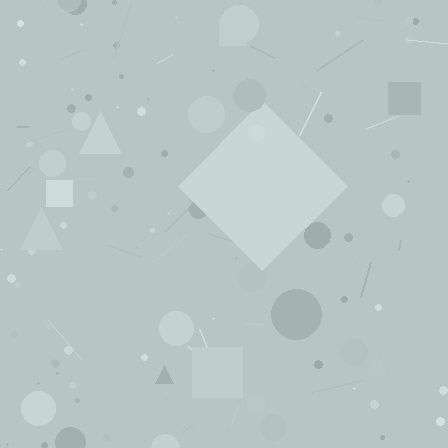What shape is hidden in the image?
A diamond is hidden in the image.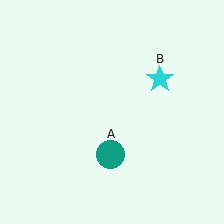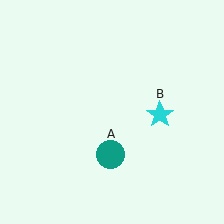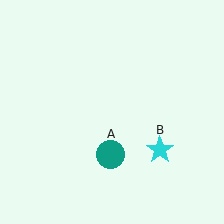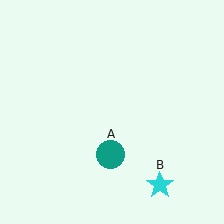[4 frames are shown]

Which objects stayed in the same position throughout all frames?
Teal circle (object A) remained stationary.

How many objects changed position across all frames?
1 object changed position: cyan star (object B).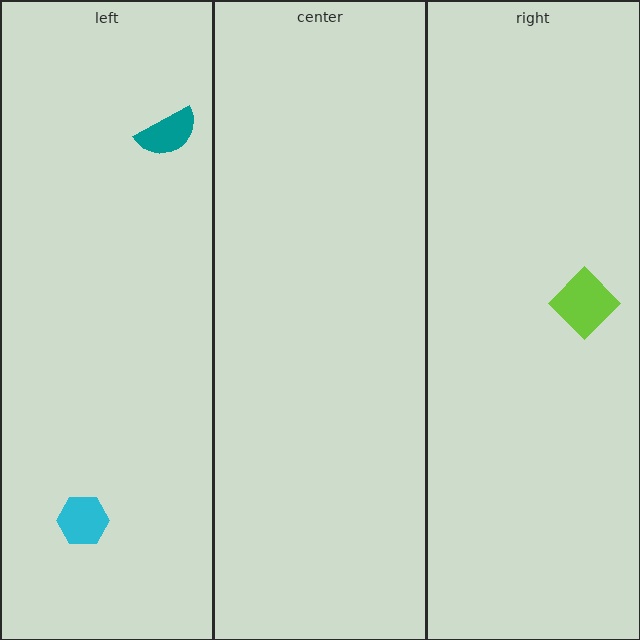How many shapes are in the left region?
2.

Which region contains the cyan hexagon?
The left region.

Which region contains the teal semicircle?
The left region.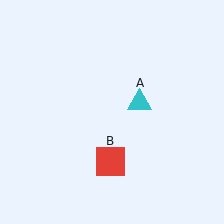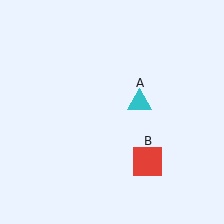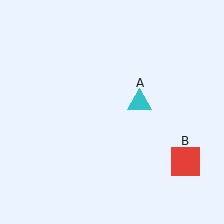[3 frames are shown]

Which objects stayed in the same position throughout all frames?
Cyan triangle (object A) remained stationary.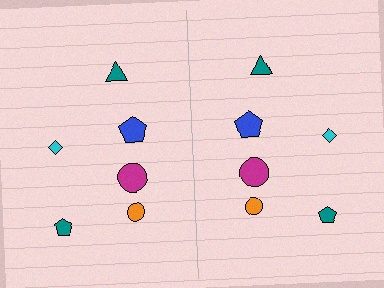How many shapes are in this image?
There are 12 shapes in this image.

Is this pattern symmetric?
Yes, this pattern has bilateral (reflection) symmetry.